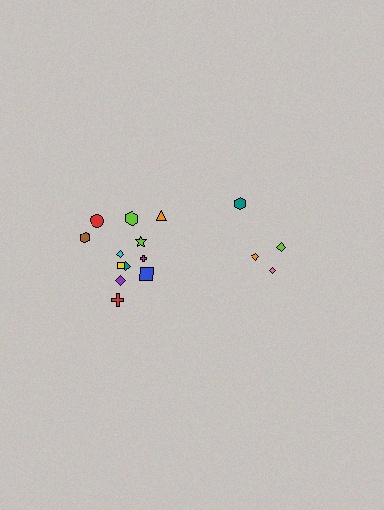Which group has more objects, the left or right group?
The left group.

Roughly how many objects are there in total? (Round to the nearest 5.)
Roughly 15 objects in total.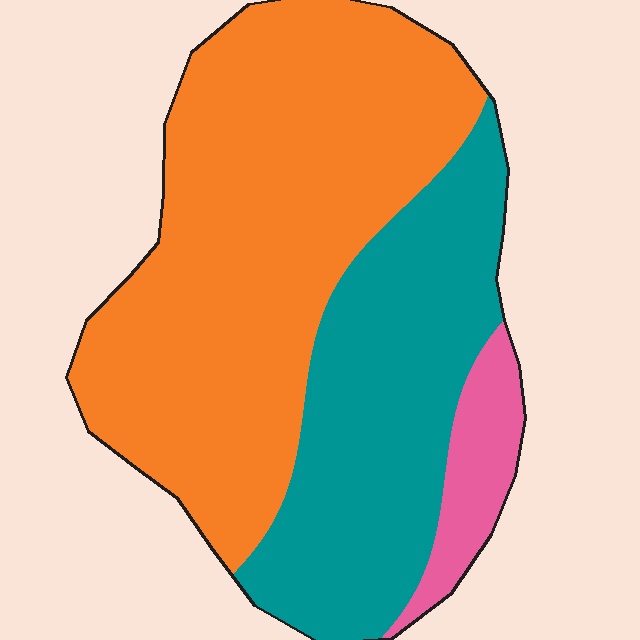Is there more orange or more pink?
Orange.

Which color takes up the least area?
Pink, at roughly 10%.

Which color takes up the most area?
Orange, at roughly 60%.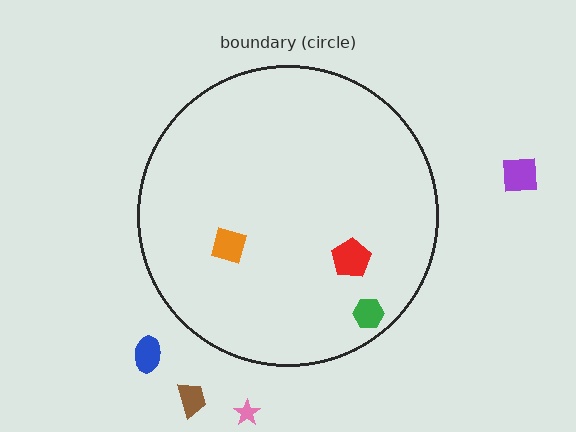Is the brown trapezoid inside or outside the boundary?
Outside.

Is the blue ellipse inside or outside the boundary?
Outside.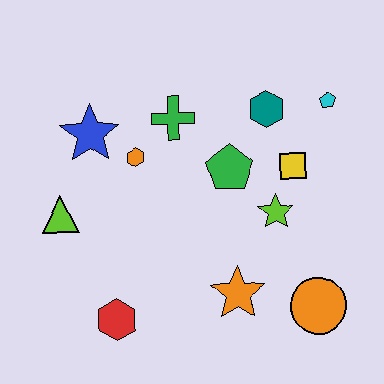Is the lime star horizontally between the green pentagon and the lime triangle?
No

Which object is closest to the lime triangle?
The blue star is closest to the lime triangle.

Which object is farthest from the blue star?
The orange circle is farthest from the blue star.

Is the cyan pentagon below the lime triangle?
No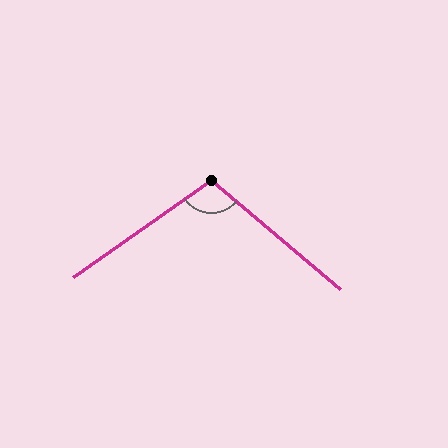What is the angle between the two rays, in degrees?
Approximately 105 degrees.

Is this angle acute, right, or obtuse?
It is obtuse.